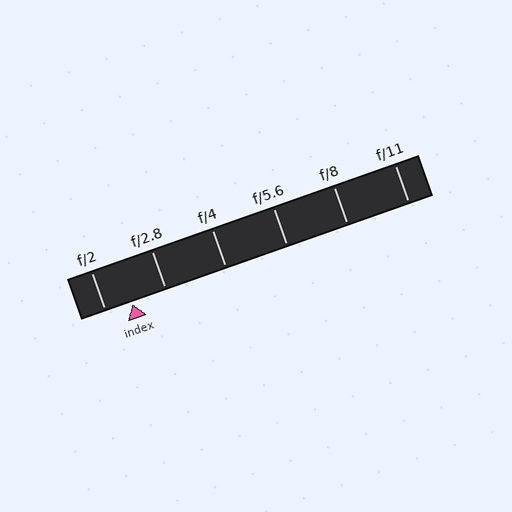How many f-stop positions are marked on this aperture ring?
There are 6 f-stop positions marked.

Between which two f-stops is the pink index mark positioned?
The index mark is between f/2 and f/2.8.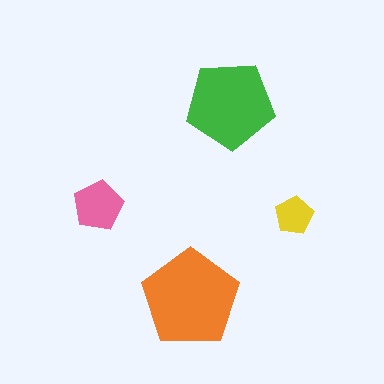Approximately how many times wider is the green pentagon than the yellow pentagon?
About 2.5 times wider.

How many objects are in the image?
There are 4 objects in the image.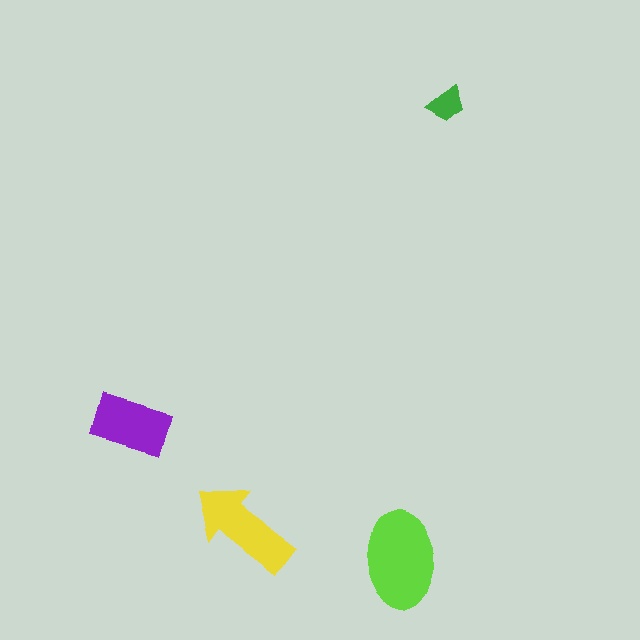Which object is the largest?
The lime ellipse.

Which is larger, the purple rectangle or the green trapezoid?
The purple rectangle.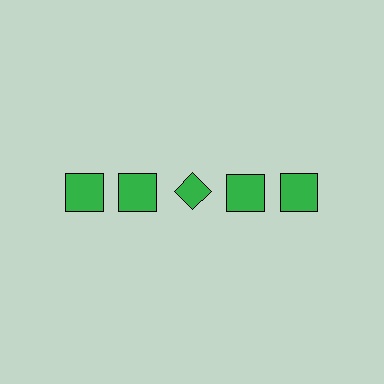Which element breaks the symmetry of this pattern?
The green diamond in the top row, center column breaks the symmetry. All other shapes are green squares.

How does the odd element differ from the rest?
It has a different shape: diamond instead of square.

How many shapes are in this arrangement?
There are 5 shapes arranged in a grid pattern.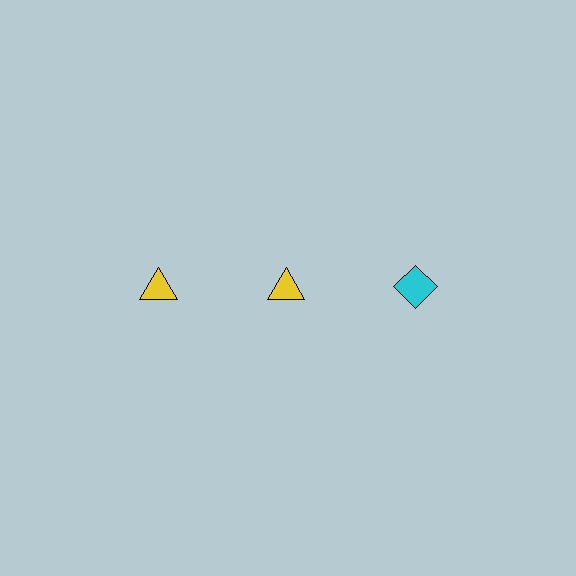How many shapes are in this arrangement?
There are 3 shapes arranged in a grid pattern.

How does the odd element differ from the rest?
It differs in both color (cyan instead of yellow) and shape (diamond instead of triangle).